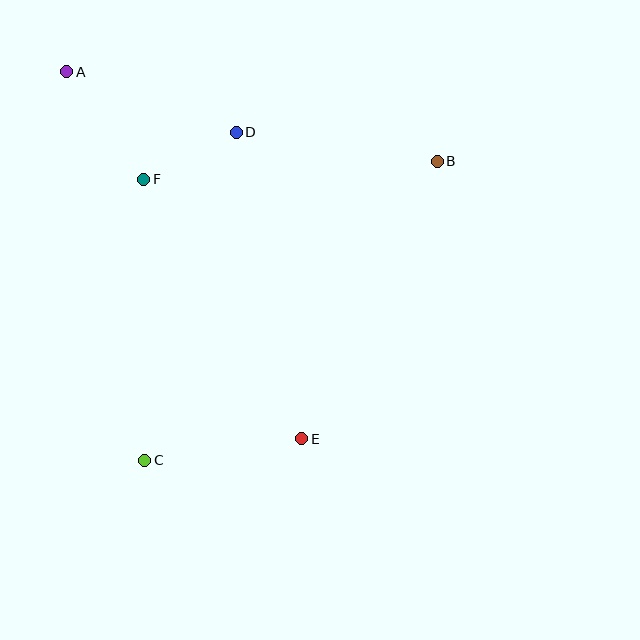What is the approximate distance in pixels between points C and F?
The distance between C and F is approximately 281 pixels.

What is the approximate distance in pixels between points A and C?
The distance between A and C is approximately 396 pixels.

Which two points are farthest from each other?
Points A and E are farthest from each other.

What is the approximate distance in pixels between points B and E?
The distance between B and E is approximately 309 pixels.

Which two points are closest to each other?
Points D and F are closest to each other.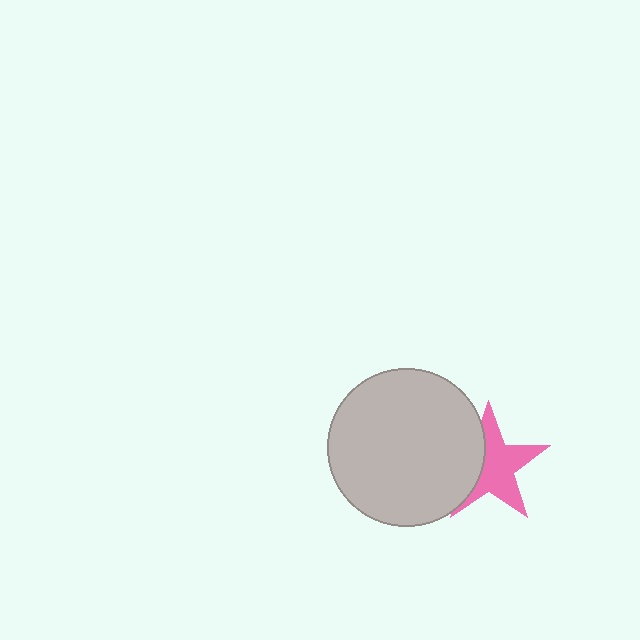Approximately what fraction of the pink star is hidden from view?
Roughly 35% of the pink star is hidden behind the light gray circle.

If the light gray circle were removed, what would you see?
You would see the complete pink star.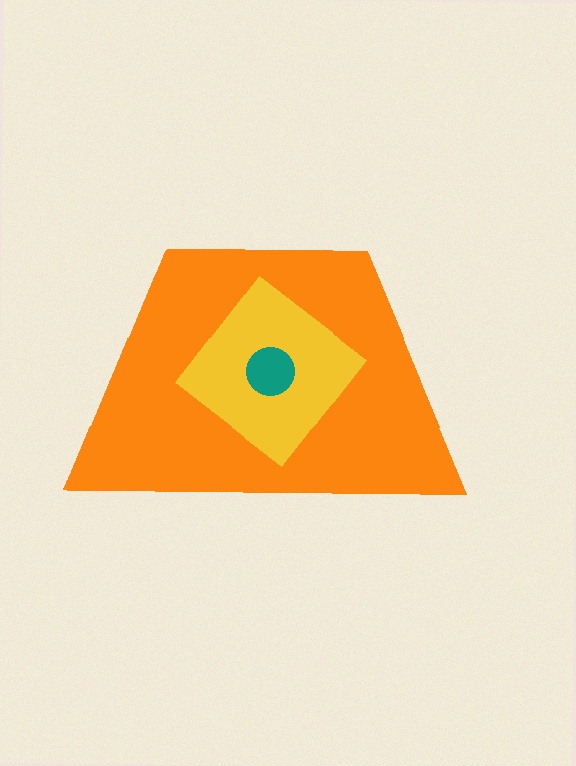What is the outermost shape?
The orange trapezoid.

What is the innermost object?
The teal circle.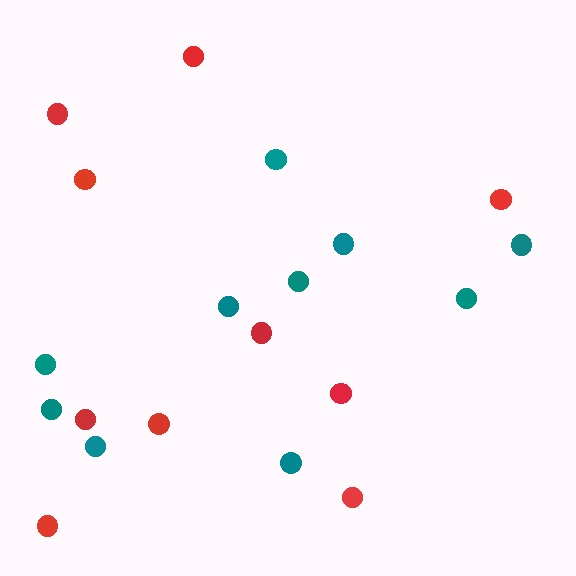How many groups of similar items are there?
There are 2 groups: one group of red circles (10) and one group of teal circles (10).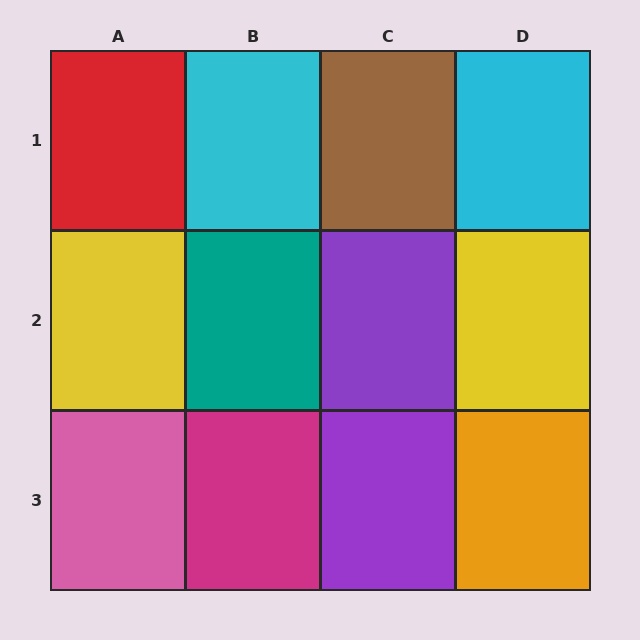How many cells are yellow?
2 cells are yellow.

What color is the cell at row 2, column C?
Purple.